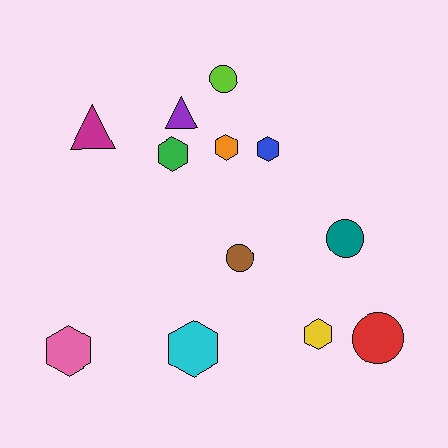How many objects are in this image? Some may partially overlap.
There are 12 objects.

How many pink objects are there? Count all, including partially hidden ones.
There is 1 pink object.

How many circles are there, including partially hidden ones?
There are 4 circles.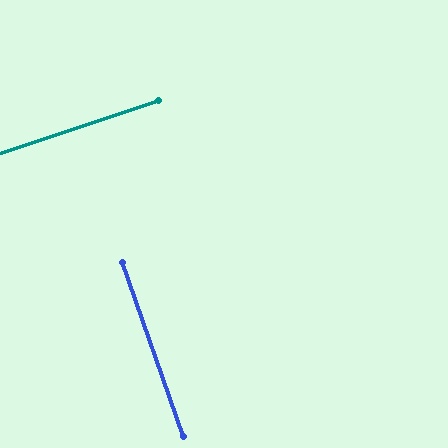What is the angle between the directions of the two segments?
Approximately 89 degrees.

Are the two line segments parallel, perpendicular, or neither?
Perpendicular — they meet at approximately 89°.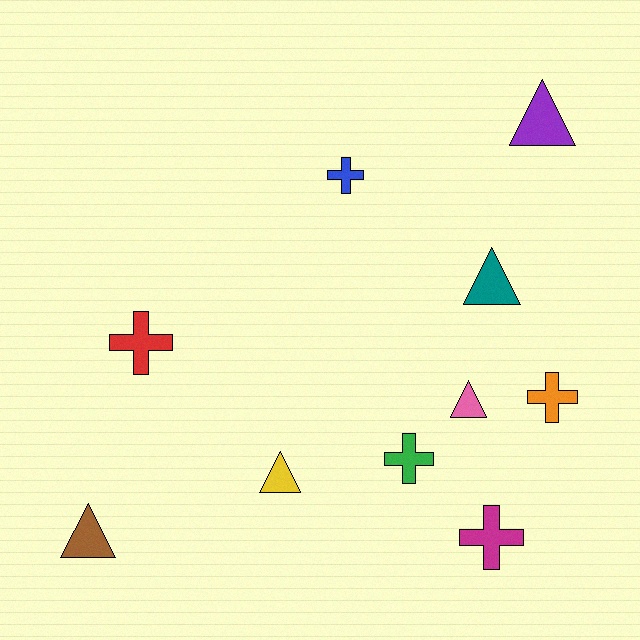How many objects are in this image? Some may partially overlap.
There are 10 objects.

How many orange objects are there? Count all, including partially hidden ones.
There is 1 orange object.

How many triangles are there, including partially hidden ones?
There are 5 triangles.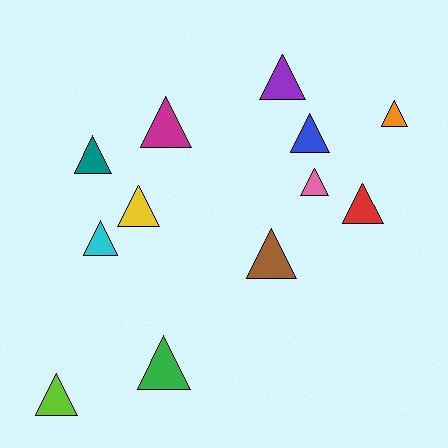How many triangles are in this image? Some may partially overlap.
There are 12 triangles.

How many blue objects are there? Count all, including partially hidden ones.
There is 1 blue object.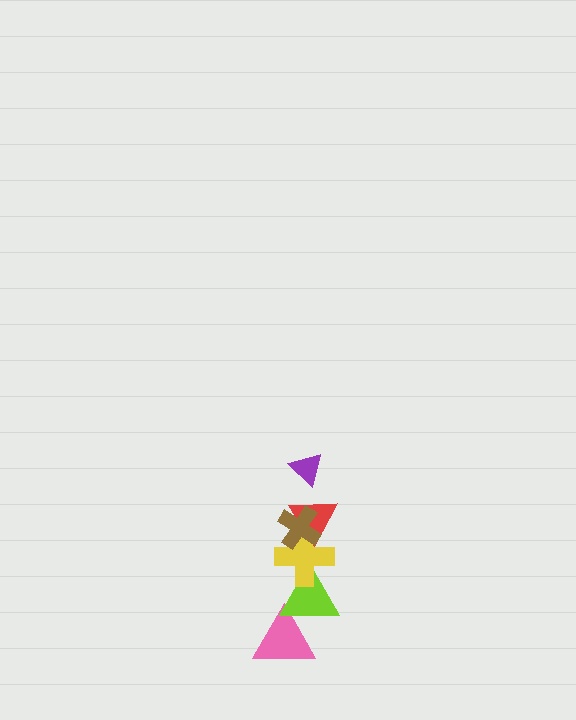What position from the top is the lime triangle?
The lime triangle is 5th from the top.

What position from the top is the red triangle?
The red triangle is 3rd from the top.